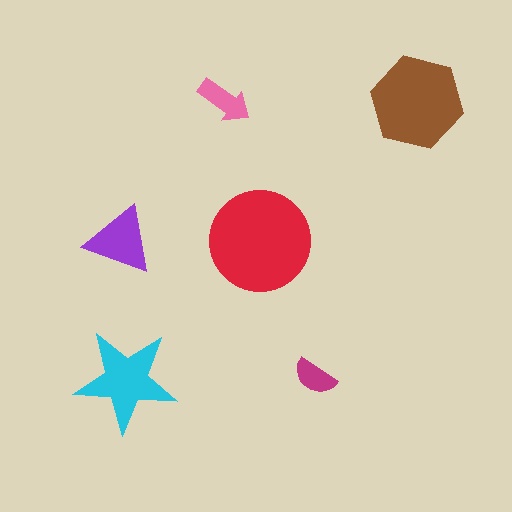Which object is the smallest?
The magenta semicircle.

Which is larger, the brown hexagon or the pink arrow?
The brown hexagon.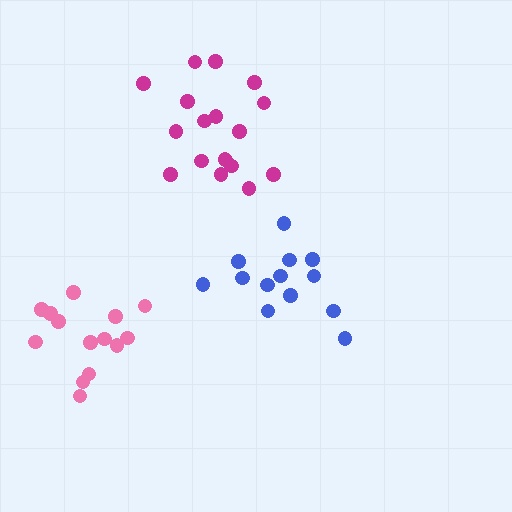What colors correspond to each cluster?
The clusters are colored: pink, magenta, blue.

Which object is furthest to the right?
The blue cluster is rightmost.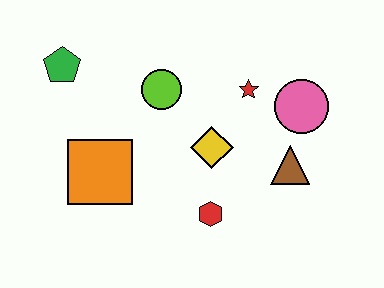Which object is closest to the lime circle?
The yellow diamond is closest to the lime circle.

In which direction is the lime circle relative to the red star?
The lime circle is to the left of the red star.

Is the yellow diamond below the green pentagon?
Yes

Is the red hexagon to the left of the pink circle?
Yes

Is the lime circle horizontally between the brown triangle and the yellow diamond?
No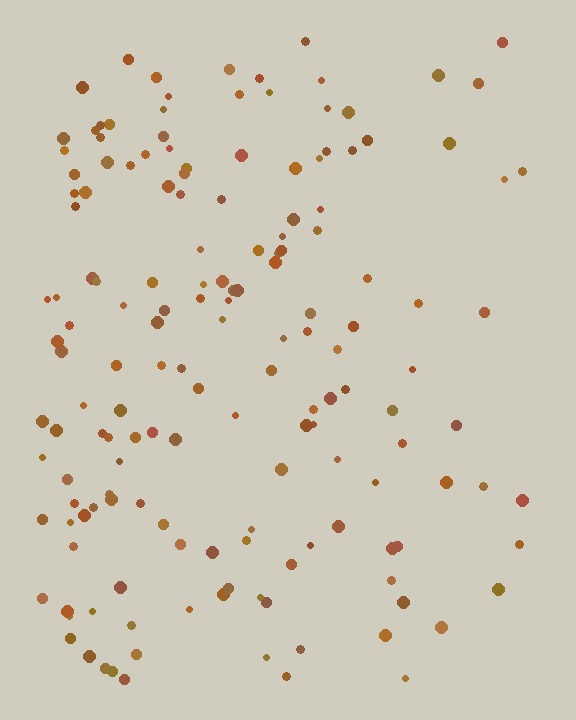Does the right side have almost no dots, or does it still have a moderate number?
Still a moderate number, just noticeably fewer than the left.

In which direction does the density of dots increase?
From right to left, with the left side densest.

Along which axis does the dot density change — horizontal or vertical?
Horizontal.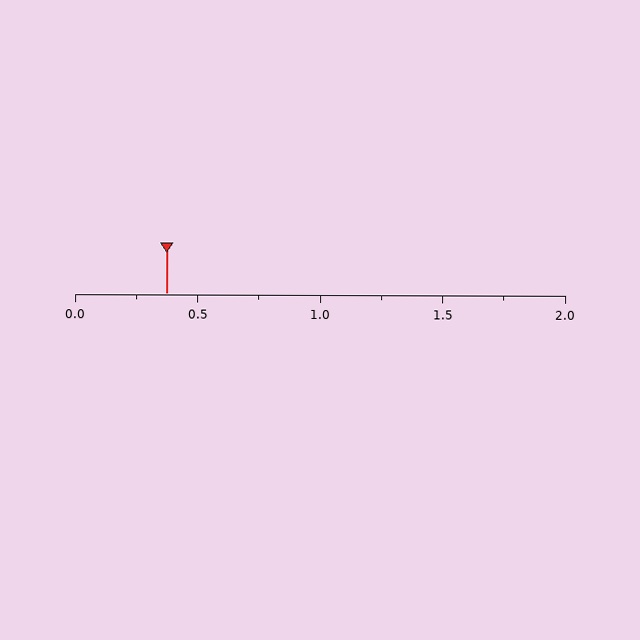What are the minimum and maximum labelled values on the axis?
The axis runs from 0.0 to 2.0.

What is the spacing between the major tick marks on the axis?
The major ticks are spaced 0.5 apart.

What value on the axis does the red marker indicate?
The marker indicates approximately 0.38.